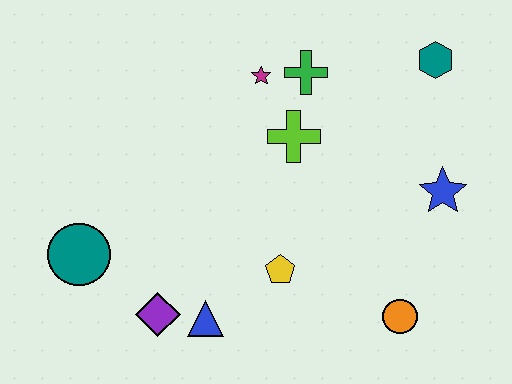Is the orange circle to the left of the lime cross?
No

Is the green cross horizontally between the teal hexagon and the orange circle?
No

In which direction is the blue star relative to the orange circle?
The blue star is above the orange circle.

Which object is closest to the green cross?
The magenta star is closest to the green cross.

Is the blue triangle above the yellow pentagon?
No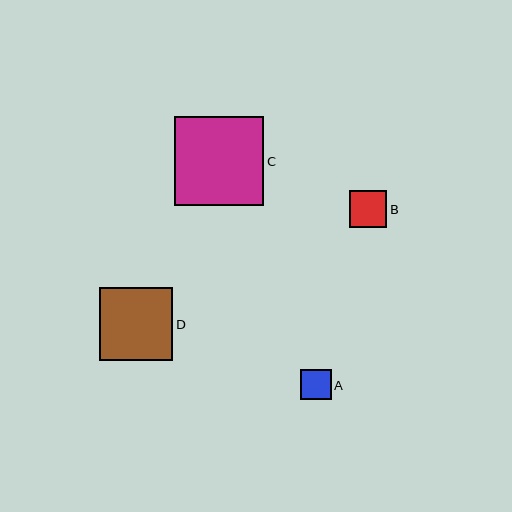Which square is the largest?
Square C is the largest with a size of approximately 89 pixels.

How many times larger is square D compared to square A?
Square D is approximately 2.4 times the size of square A.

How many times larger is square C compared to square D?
Square C is approximately 1.2 times the size of square D.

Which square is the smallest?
Square A is the smallest with a size of approximately 31 pixels.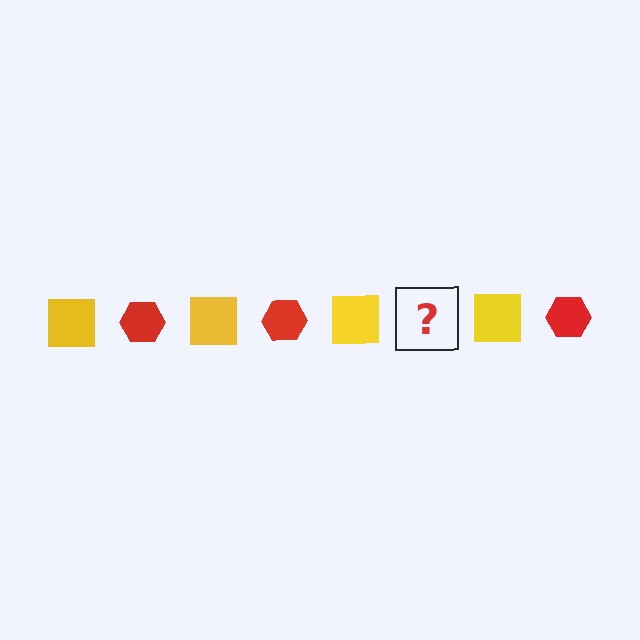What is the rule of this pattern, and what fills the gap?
The rule is that the pattern alternates between yellow square and red hexagon. The gap should be filled with a red hexagon.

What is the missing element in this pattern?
The missing element is a red hexagon.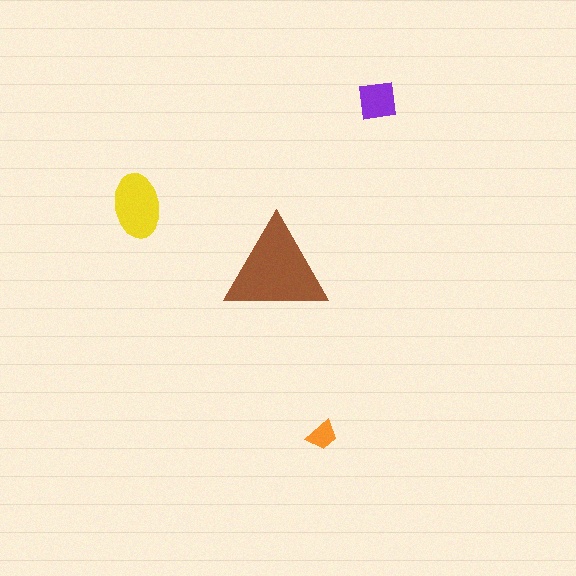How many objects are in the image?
There are 4 objects in the image.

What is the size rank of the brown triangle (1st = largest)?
1st.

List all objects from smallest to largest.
The orange trapezoid, the purple square, the yellow ellipse, the brown triangle.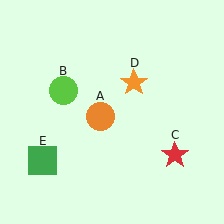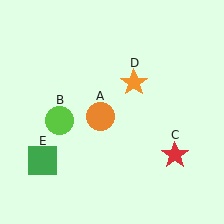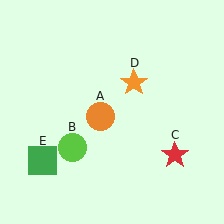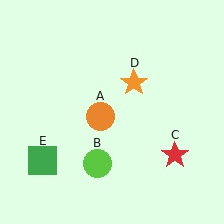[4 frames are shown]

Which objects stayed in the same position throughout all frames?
Orange circle (object A) and red star (object C) and orange star (object D) and green square (object E) remained stationary.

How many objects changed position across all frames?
1 object changed position: lime circle (object B).